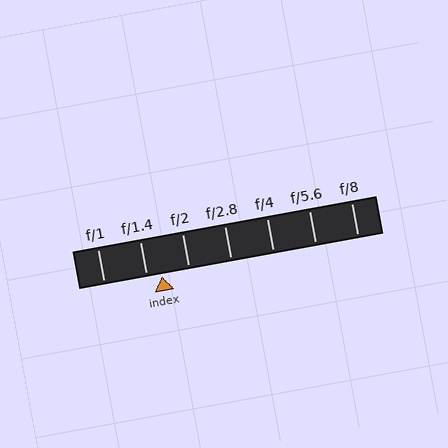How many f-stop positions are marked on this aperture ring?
There are 7 f-stop positions marked.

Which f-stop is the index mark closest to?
The index mark is closest to f/1.4.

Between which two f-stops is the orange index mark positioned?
The index mark is between f/1.4 and f/2.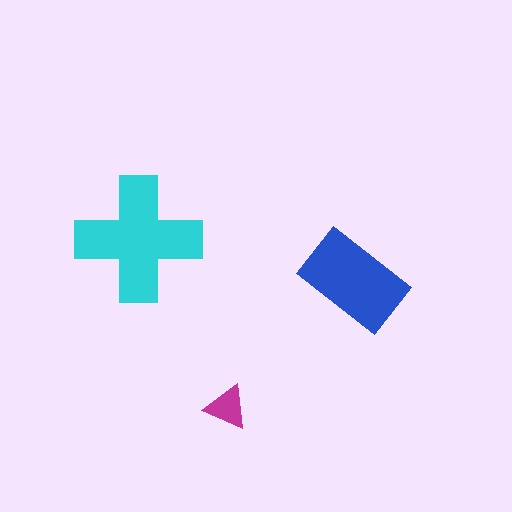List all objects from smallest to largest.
The magenta triangle, the blue rectangle, the cyan cross.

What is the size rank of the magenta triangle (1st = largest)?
3rd.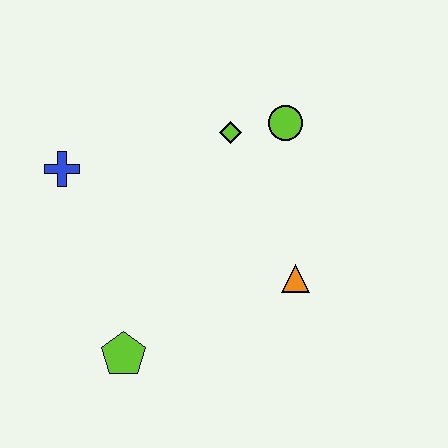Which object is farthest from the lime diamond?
The lime pentagon is farthest from the lime diamond.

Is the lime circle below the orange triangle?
No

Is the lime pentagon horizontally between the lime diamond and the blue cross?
Yes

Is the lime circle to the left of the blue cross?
No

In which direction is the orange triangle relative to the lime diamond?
The orange triangle is below the lime diamond.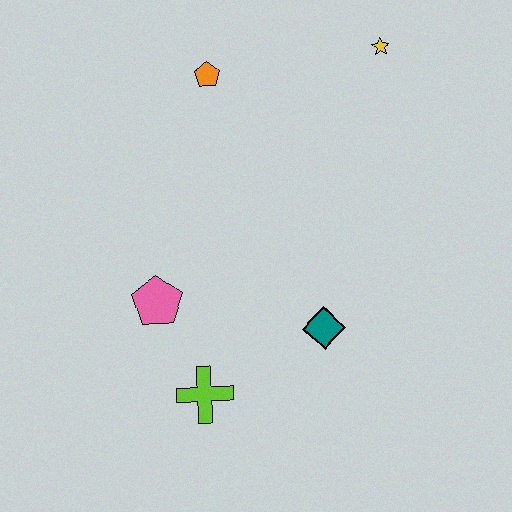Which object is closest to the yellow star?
The orange pentagon is closest to the yellow star.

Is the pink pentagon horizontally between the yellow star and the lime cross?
No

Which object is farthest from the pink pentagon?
The yellow star is farthest from the pink pentagon.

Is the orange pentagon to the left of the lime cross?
No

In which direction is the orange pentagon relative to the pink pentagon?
The orange pentagon is above the pink pentagon.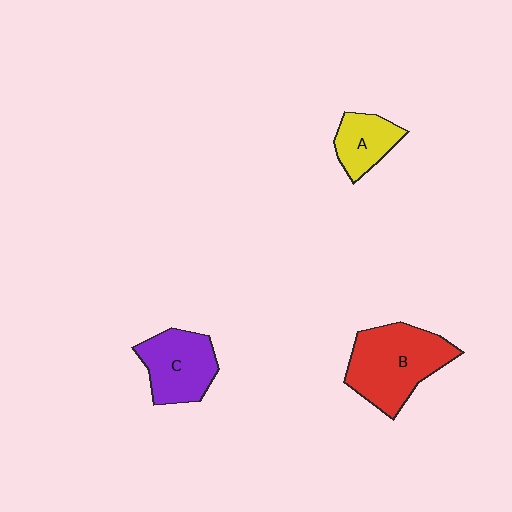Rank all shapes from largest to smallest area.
From largest to smallest: B (red), C (purple), A (yellow).